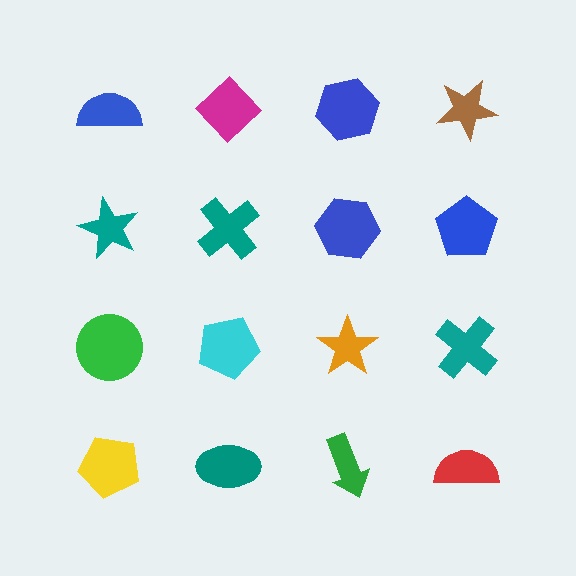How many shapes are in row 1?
4 shapes.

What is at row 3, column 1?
A green circle.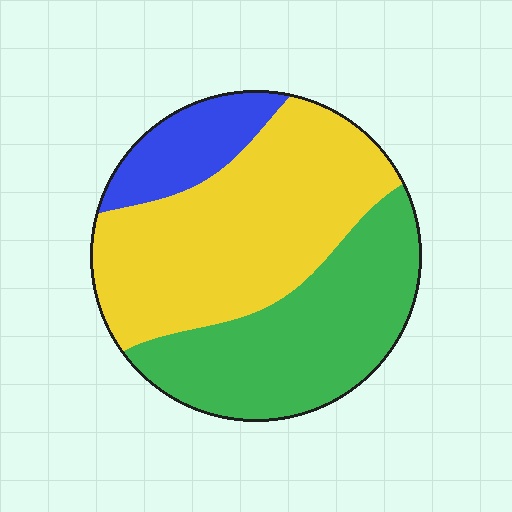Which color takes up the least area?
Blue, at roughly 15%.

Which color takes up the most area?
Yellow, at roughly 50%.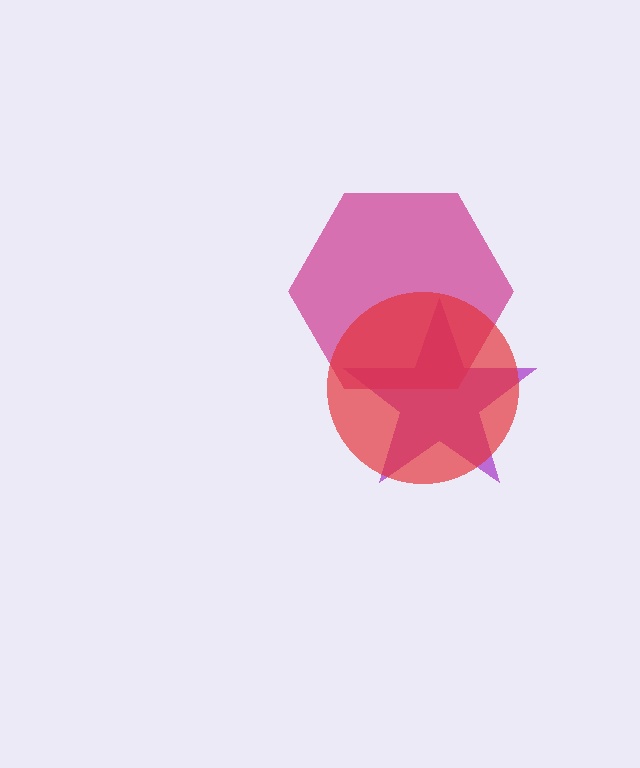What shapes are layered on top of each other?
The layered shapes are: a purple star, a magenta hexagon, a red circle.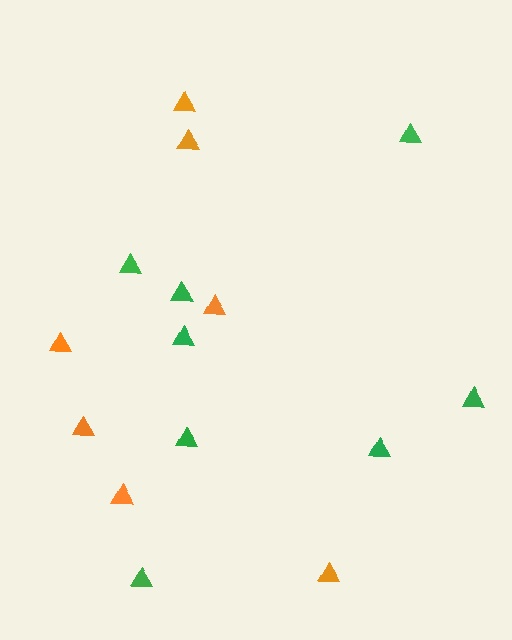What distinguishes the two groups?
There are 2 groups: one group of orange triangles (7) and one group of green triangles (8).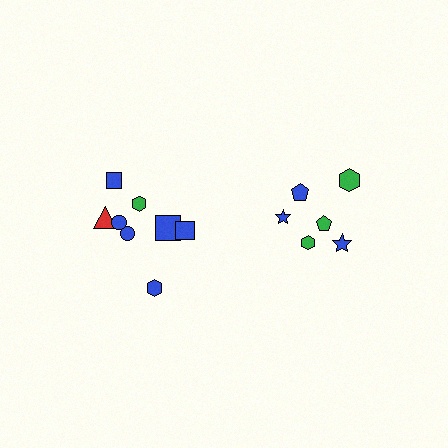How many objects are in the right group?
There are 6 objects.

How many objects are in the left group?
There are 8 objects.